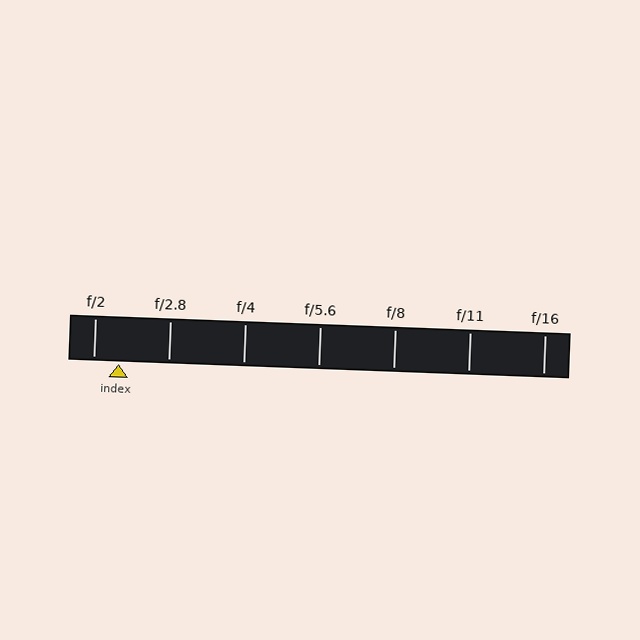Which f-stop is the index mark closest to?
The index mark is closest to f/2.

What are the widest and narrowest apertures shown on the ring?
The widest aperture shown is f/2 and the narrowest is f/16.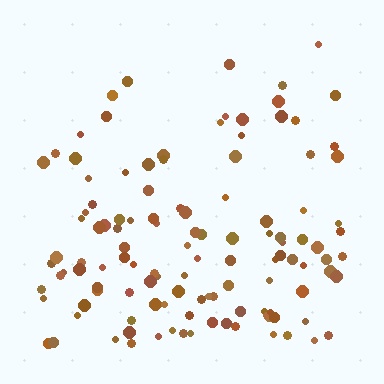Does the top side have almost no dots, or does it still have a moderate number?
Still a moderate number, just noticeably fewer than the bottom.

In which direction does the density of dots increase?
From top to bottom, with the bottom side densest.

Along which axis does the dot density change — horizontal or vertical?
Vertical.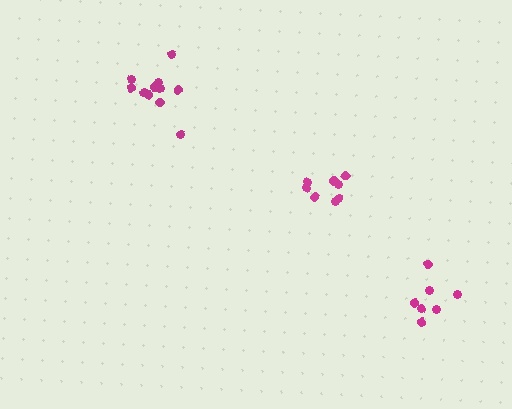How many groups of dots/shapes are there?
There are 3 groups.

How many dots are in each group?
Group 1: 11 dots, Group 2: 7 dots, Group 3: 8 dots (26 total).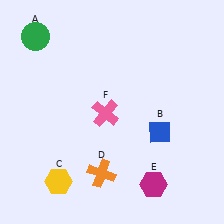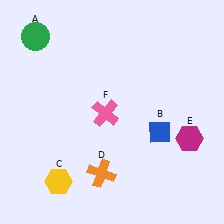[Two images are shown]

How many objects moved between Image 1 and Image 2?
1 object moved between the two images.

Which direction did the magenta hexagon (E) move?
The magenta hexagon (E) moved up.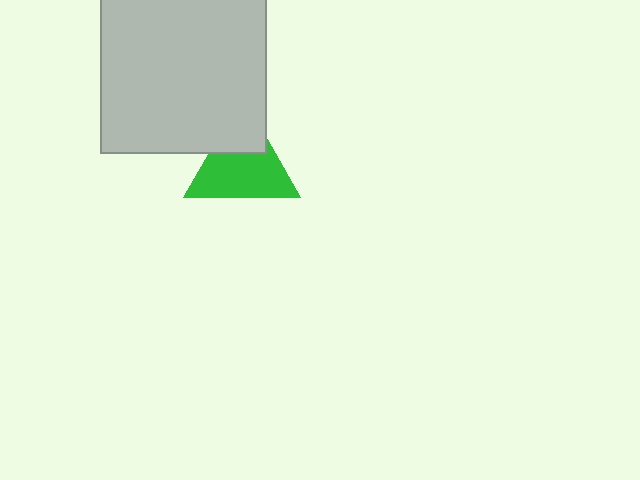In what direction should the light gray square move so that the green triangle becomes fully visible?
The light gray square should move up. That is the shortest direction to clear the overlap and leave the green triangle fully visible.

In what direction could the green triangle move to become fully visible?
The green triangle could move down. That would shift it out from behind the light gray square entirely.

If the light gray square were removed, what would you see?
You would see the complete green triangle.